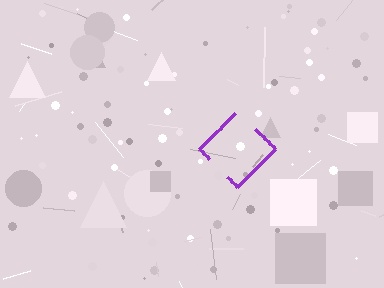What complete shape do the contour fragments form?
The contour fragments form a diamond.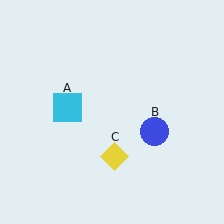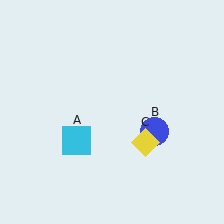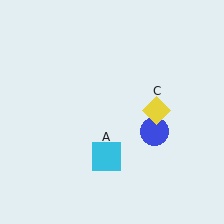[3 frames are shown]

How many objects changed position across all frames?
2 objects changed position: cyan square (object A), yellow diamond (object C).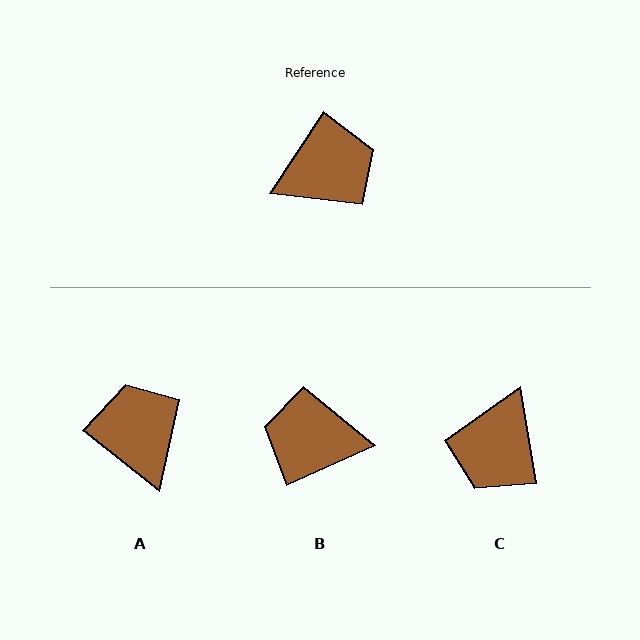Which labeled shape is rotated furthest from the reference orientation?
B, about 148 degrees away.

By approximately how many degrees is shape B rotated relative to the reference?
Approximately 148 degrees counter-clockwise.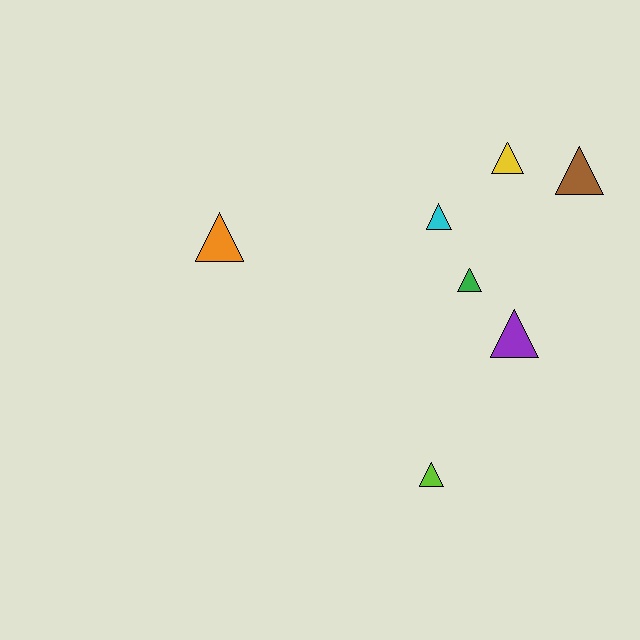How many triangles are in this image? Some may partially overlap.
There are 7 triangles.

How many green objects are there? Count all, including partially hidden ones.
There is 1 green object.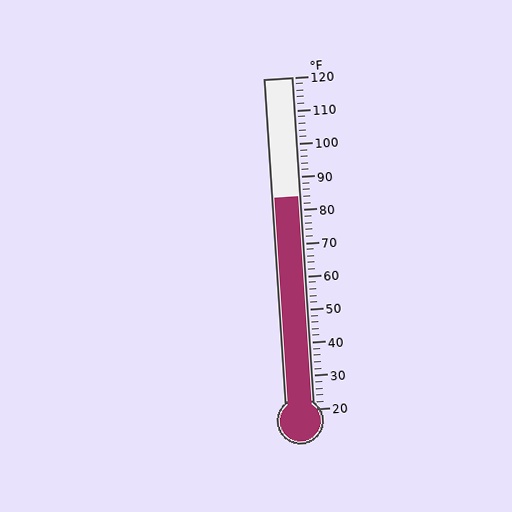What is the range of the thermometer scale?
The thermometer scale ranges from 20°F to 120°F.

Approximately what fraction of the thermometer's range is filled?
The thermometer is filled to approximately 65% of its range.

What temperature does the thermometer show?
The thermometer shows approximately 84°F.